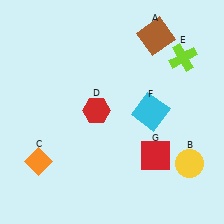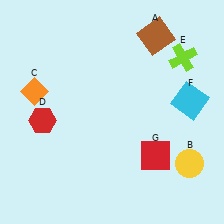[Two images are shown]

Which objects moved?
The objects that moved are: the orange diamond (C), the red hexagon (D), the cyan square (F).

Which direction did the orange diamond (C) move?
The orange diamond (C) moved up.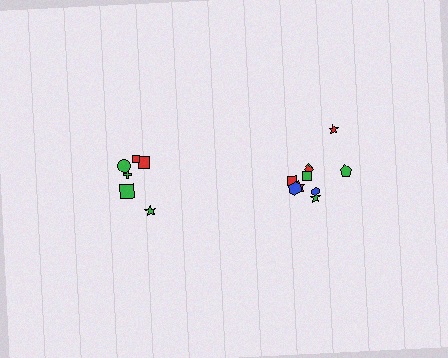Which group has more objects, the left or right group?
The right group.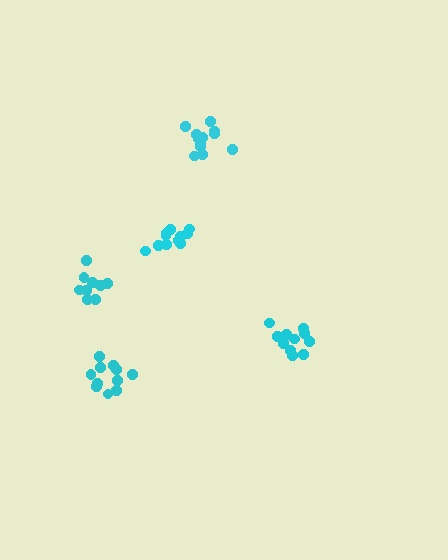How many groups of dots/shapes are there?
There are 5 groups.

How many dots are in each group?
Group 1: 12 dots, Group 2: 11 dots, Group 3: 11 dots, Group 4: 11 dots, Group 5: 9 dots (54 total).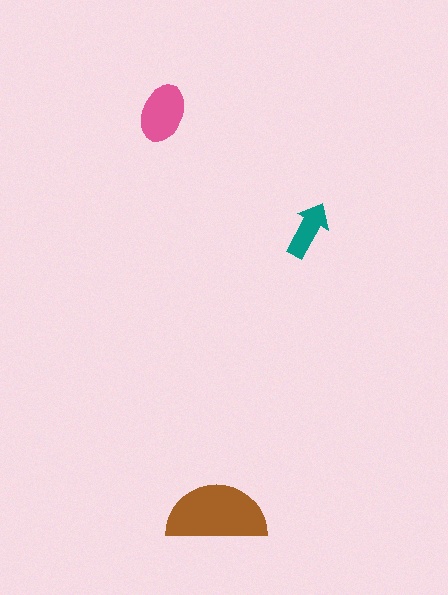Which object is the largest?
The brown semicircle.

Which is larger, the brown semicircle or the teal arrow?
The brown semicircle.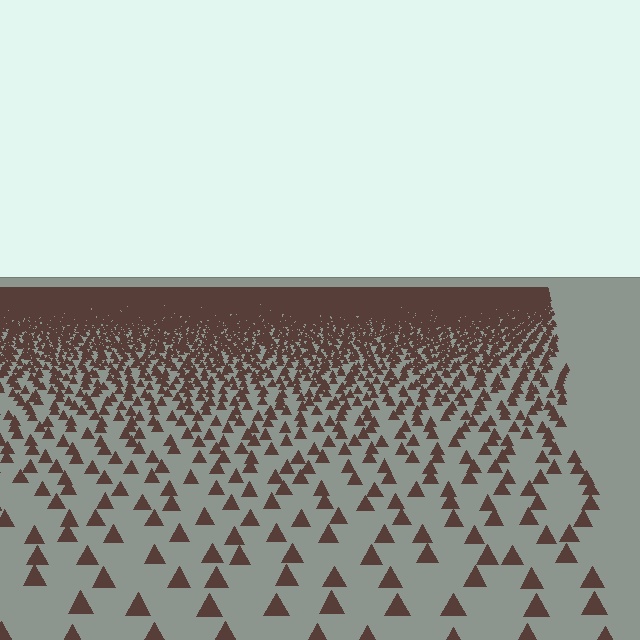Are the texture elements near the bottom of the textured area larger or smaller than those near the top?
Larger. Near the bottom, elements are closer to the viewer and appear at a bigger on-screen size.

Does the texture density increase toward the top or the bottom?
Density increases toward the top.